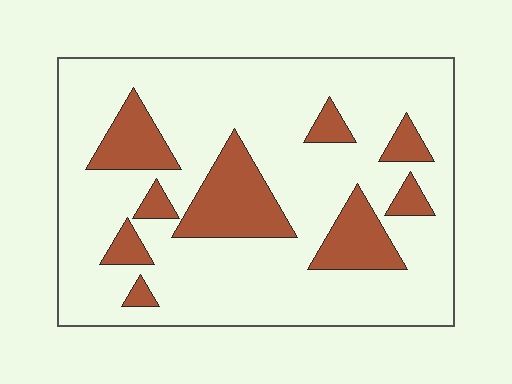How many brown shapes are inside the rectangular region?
9.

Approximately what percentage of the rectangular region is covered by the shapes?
Approximately 20%.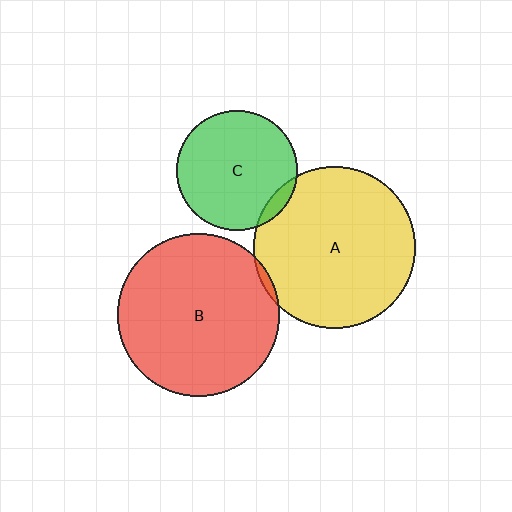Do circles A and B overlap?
Yes.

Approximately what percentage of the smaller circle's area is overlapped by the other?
Approximately 5%.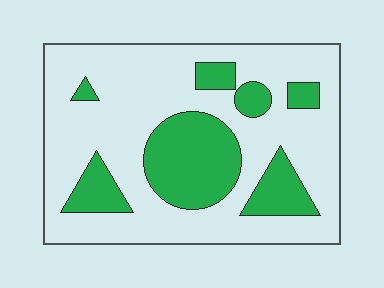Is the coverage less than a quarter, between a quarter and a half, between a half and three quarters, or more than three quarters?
Between a quarter and a half.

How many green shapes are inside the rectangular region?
7.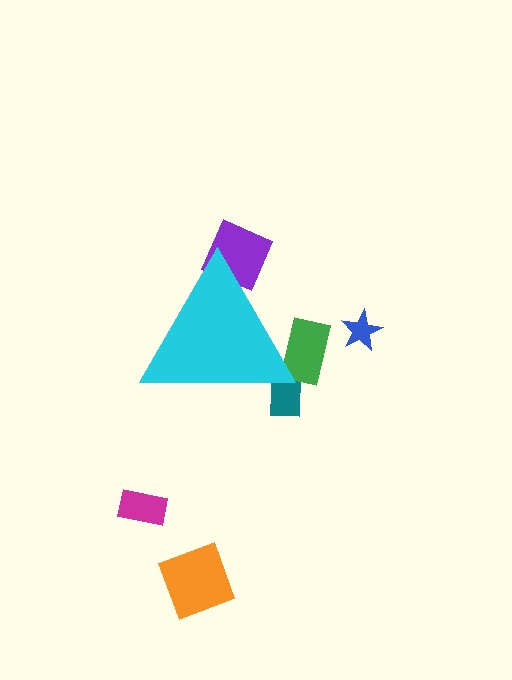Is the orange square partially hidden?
No, the orange square is fully visible.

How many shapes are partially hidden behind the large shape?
3 shapes are partially hidden.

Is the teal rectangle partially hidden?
Yes, the teal rectangle is partially hidden behind the cyan triangle.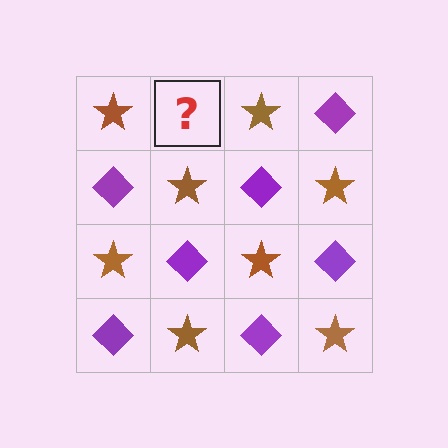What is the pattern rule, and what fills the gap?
The rule is that it alternates brown star and purple diamond in a checkerboard pattern. The gap should be filled with a purple diamond.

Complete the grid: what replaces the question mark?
The question mark should be replaced with a purple diamond.